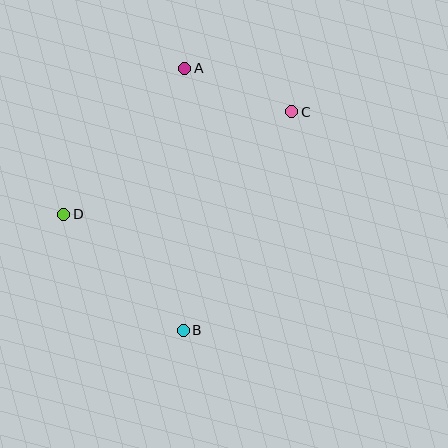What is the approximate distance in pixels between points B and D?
The distance between B and D is approximately 166 pixels.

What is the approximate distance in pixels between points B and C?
The distance between B and C is approximately 244 pixels.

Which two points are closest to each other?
Points A and C are closest to each other.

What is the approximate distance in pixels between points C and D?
The distance between C and D is approximately 250 pixels.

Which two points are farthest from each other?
Points A and B are farthest from each other.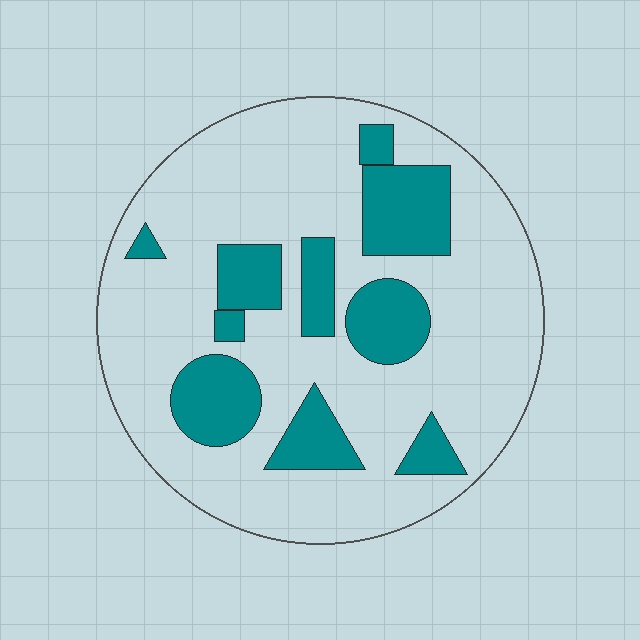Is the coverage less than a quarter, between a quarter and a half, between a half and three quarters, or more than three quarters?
Less than a quarter.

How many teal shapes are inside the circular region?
10.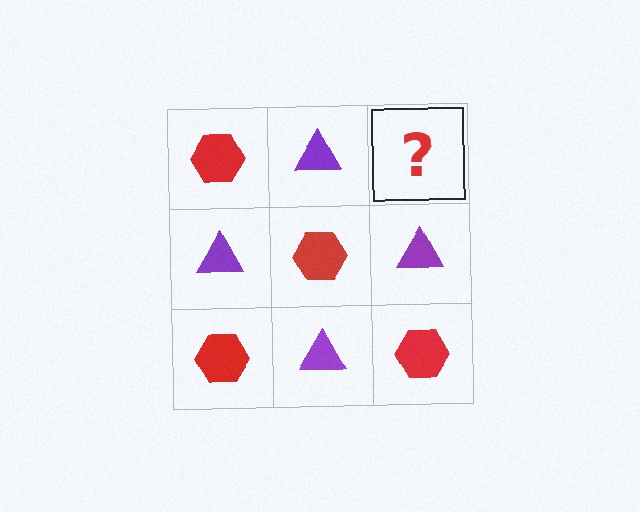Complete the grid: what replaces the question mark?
The question mark should be replaced with a red hexagon.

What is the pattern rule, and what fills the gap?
The rule is that it alternates red hexagon and purple triangle in a checkerboard pattern. The gap should be filled with a red hexagon.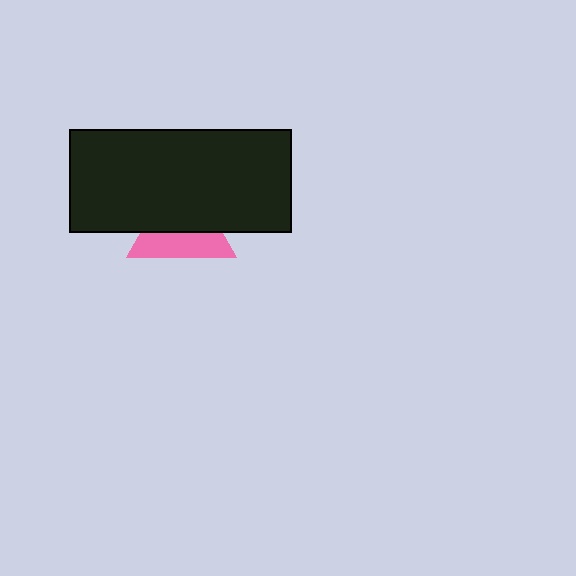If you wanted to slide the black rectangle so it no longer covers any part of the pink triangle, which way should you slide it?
Slide it up — that is the most direct way to separate the two shapes.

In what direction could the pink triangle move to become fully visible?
The pink triangle could move down. That would shift it out from behind the black rectangle entirely.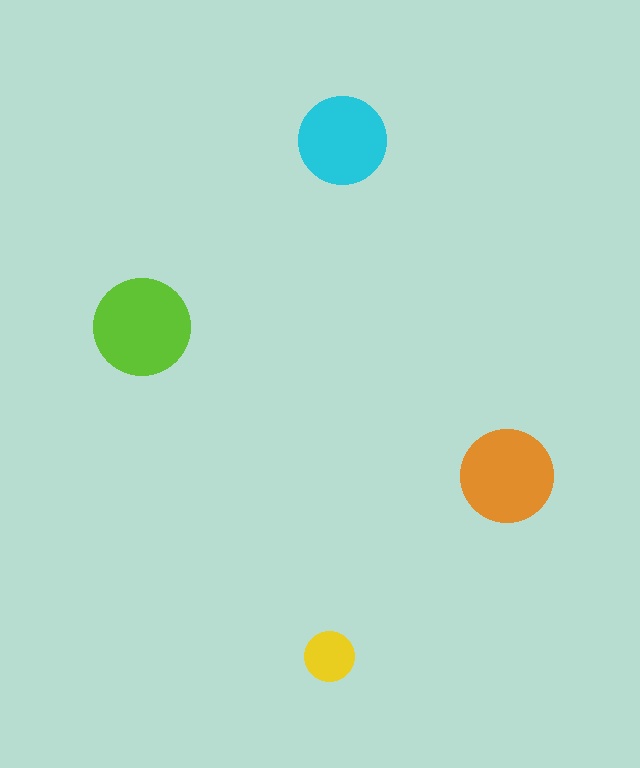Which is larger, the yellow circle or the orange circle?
The orange one.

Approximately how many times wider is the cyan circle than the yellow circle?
About 2 times wider.